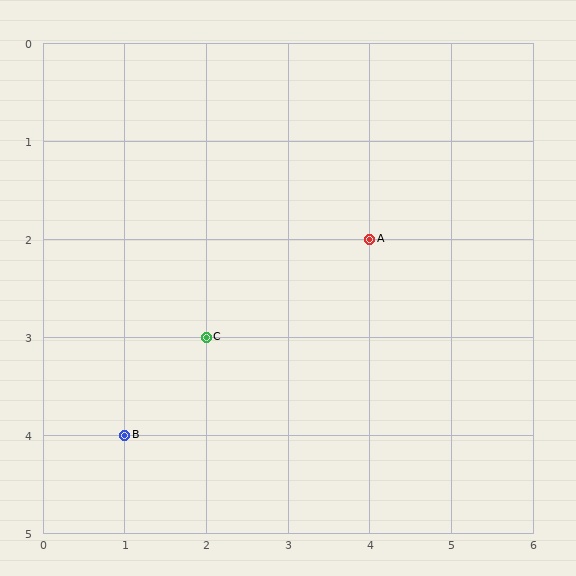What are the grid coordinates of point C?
Point C is at grid coordinates (2, 3).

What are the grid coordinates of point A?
Point A is at grid coordinates (4, 2).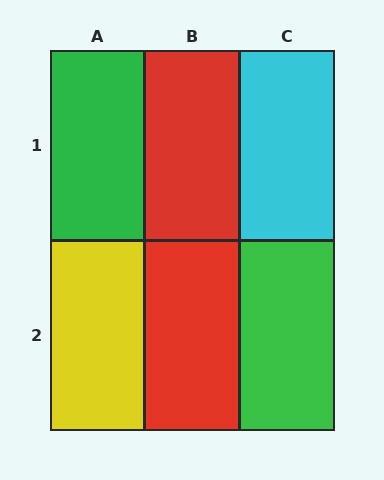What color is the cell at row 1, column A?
Green.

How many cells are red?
2 cells are red.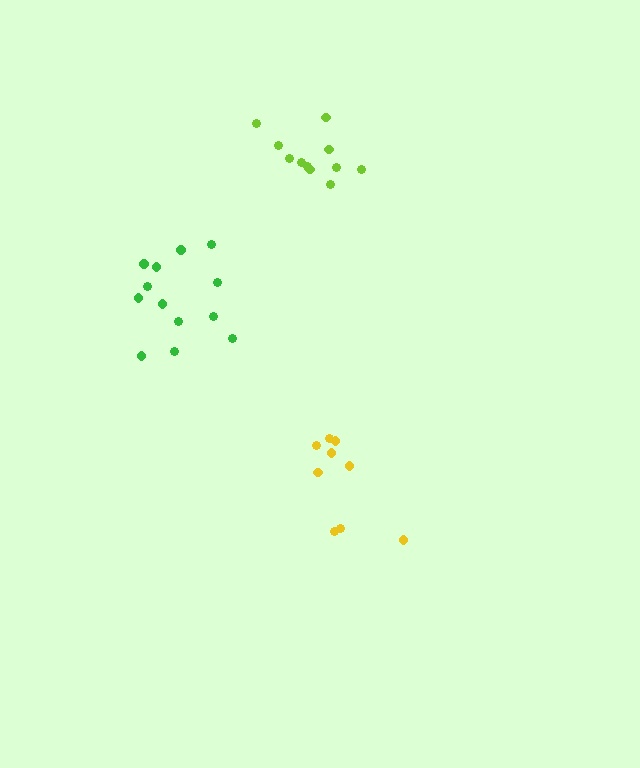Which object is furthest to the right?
The yellow cluster is rightmost.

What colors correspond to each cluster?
The clusters are colored: lime, yellow, green.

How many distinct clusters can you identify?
There are 3 distinct clusters.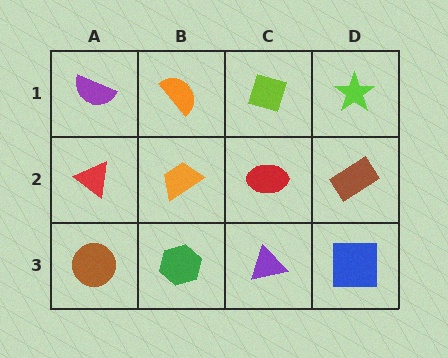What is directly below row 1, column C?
A red ellipse.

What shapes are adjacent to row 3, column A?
A red triangle (row 2, column A), a green hexagon (row 3, column B).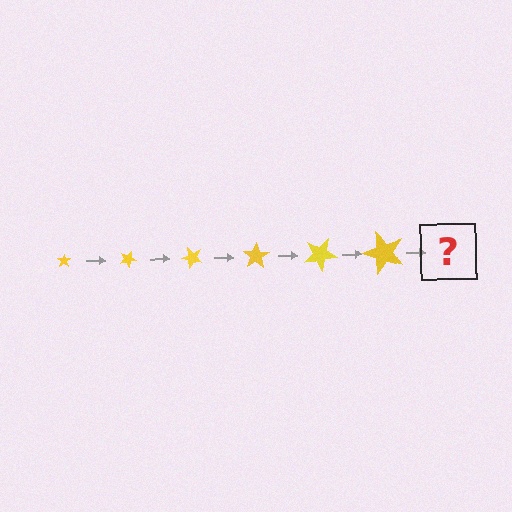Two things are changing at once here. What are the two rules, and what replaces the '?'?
The two rules are that the star grows larger each step and it rotates 25 degrees each step. The '?' should be a star, larger than the previous one and rotated 150 degrees from the start.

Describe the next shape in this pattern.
It should be a star, larger than the previous one and rotated 150 degrees from the start.